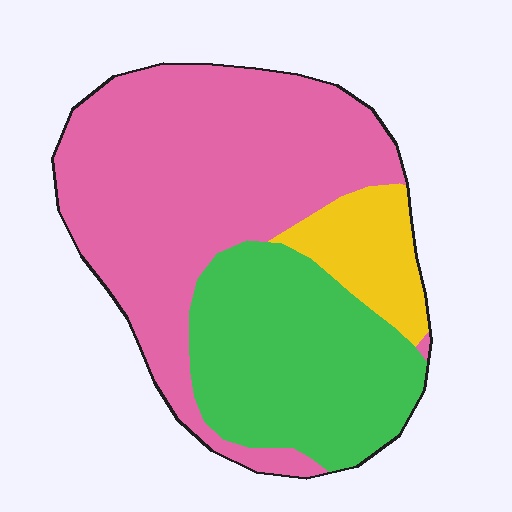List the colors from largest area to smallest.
From largest to smallest: pink, green, yellow.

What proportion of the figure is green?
Green covers 33% of the figure.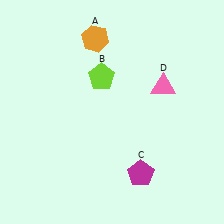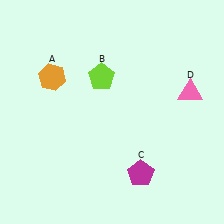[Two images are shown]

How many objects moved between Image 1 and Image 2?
2 objects moved between the two images.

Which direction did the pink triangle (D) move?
The pink triangle (D) moved right.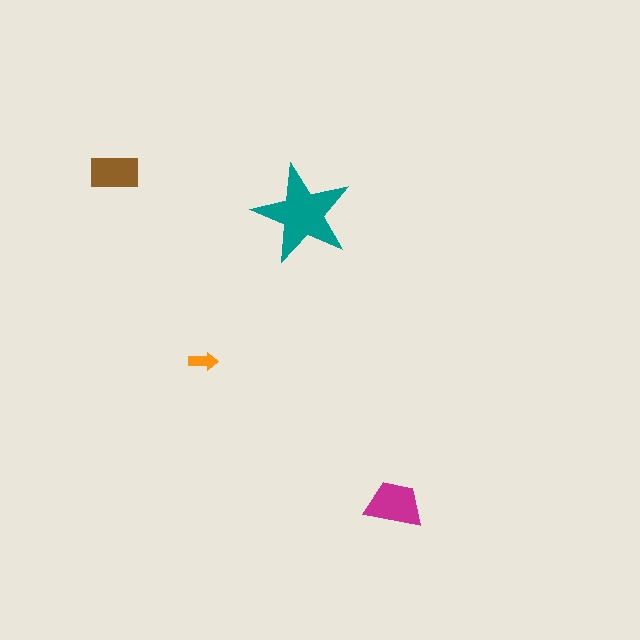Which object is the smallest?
The orange arrow.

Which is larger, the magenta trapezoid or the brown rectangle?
The magenta trapezoid.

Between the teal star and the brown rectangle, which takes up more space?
The teal star.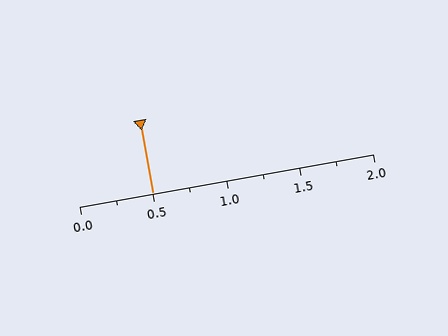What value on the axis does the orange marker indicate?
The marker indicates approximately 0.5.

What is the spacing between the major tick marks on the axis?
The major ticks are spaced 0.5 apart.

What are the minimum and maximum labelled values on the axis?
The axis runs from 0.0 to 2.0.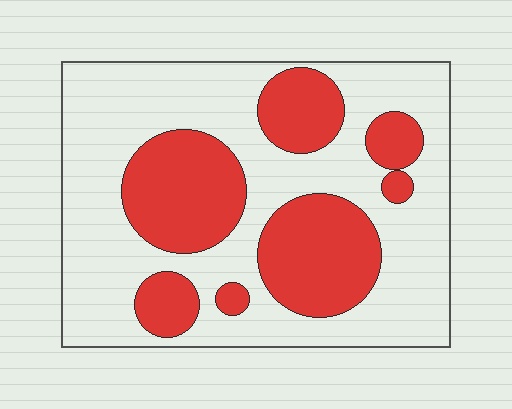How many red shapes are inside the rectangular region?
7.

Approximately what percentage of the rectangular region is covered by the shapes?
Approximately 35%.